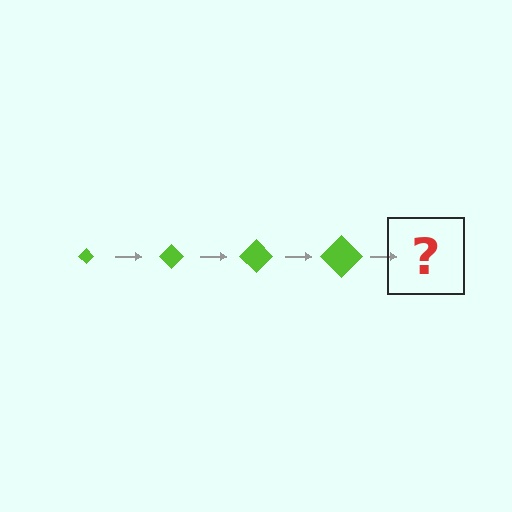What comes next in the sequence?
The next element should be a lime diamond, larger than the previous one.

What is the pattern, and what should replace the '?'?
The pattern is that the diamond gets progressively larger each step. The '?' should be a lime diamond, larger than the previous one.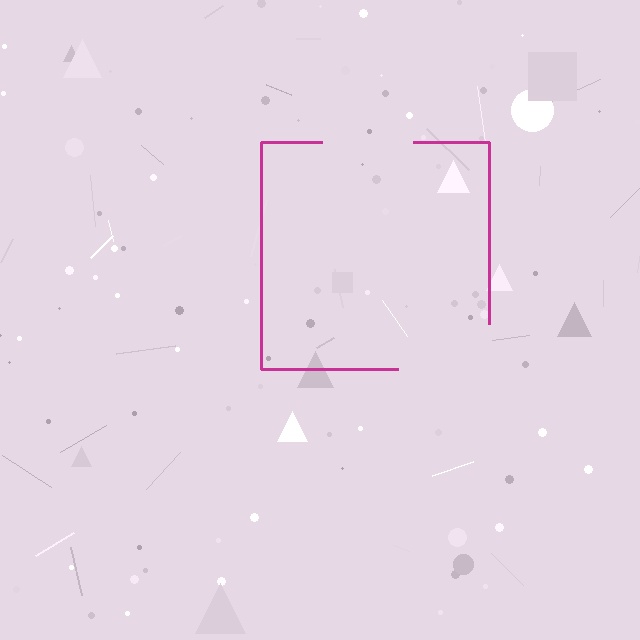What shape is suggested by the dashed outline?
The dashed outline suggests a square.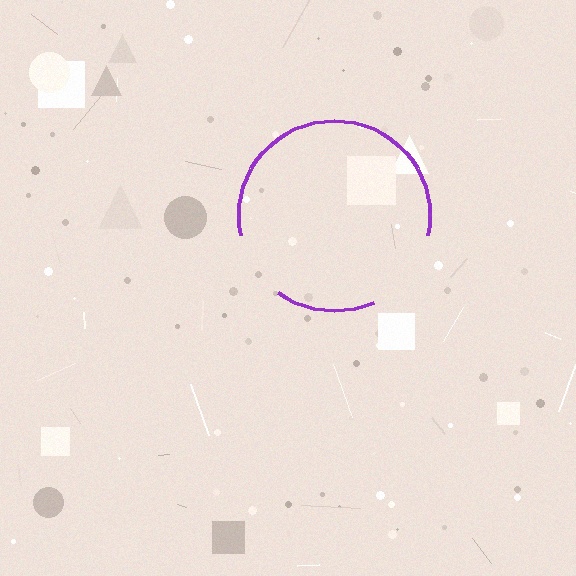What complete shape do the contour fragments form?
The contour fragments form a circle.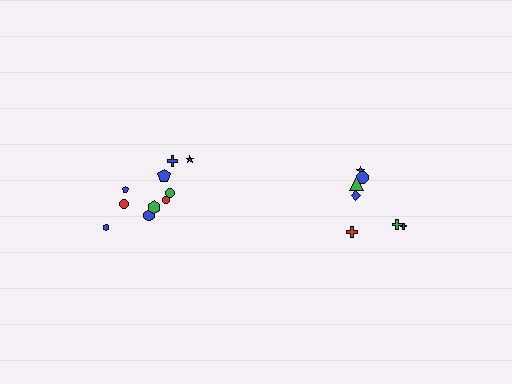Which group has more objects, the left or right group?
The left group.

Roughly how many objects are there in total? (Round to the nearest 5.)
Roughly 15 objects in total.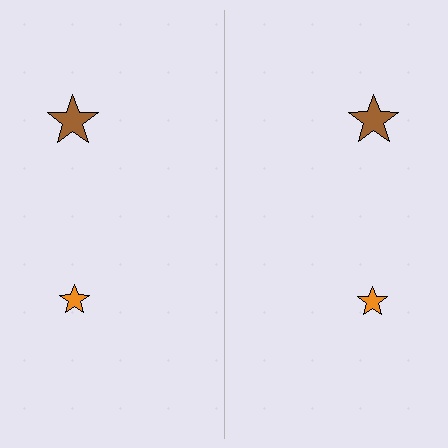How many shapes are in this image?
There are 4 shapes in this image.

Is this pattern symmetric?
Yes, this pattern has bilateral (reflection) symmetry.